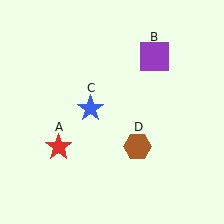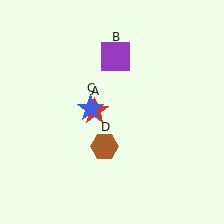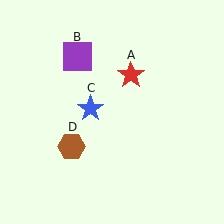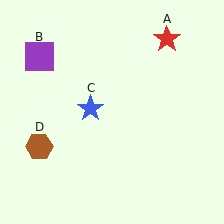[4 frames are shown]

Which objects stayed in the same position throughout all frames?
Blue star (object C) remained stationary.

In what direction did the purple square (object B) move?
The purple square (object B) moved left.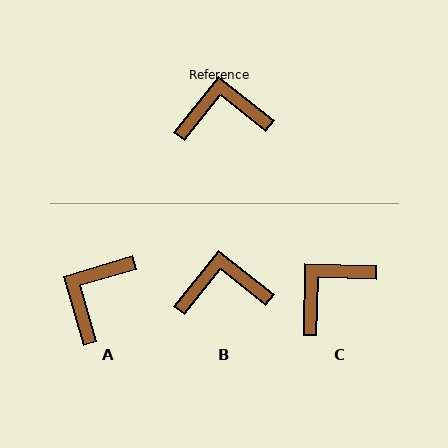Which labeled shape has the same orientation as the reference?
B.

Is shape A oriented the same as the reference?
No, it is off by about 55 degrees.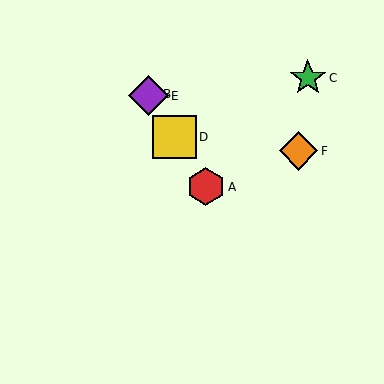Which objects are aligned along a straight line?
Objects A, B, D, E are aligned along a straight line.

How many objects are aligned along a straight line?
4 objects (A, B, D, E) are aligned along a straight line.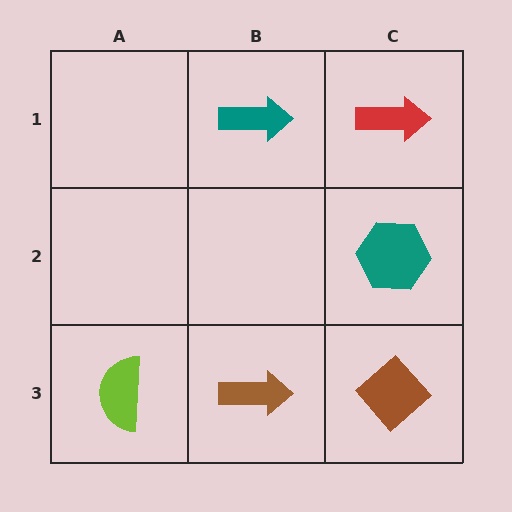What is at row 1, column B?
A teal arrow.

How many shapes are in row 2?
1 shape.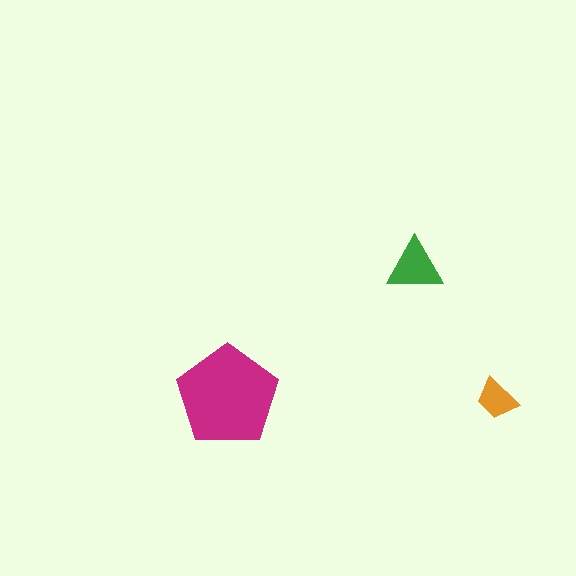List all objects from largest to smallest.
The magenta pentagon, the green triangle, the orange trapezoid.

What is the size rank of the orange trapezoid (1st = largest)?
3rd.